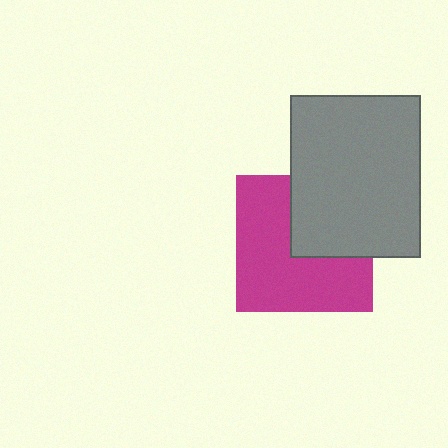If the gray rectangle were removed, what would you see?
You would see the complete magenta square.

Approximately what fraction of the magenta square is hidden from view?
Roughly 37% of the magenta square is hidden behind the gray rectangle.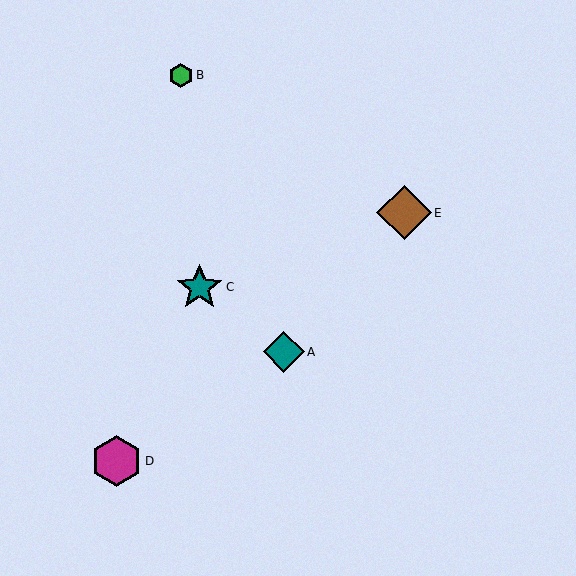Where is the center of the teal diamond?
The center of the teal diamond is at (284, 352).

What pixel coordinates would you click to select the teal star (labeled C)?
Click at (199, 287) to select the teal star C.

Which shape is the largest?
The brown diamond (labeled E) is the largest.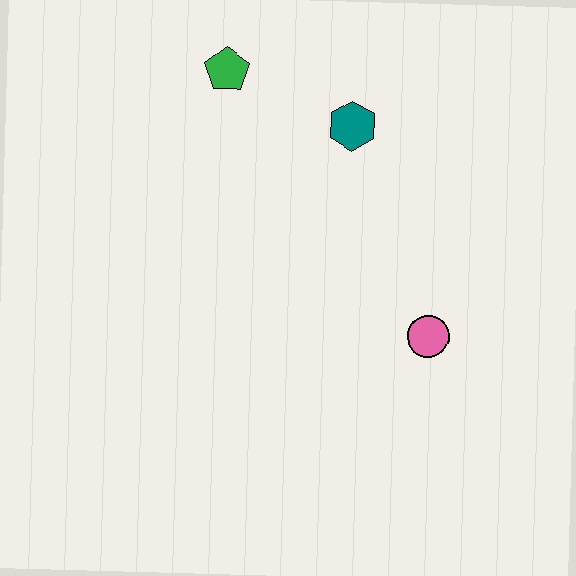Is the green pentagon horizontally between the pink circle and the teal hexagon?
No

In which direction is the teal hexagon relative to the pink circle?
The teal hexagon is above the pink circle.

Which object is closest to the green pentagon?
The teal hexagon is closest to the green pentagon.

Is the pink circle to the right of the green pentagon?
Yes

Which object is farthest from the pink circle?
The green pentagon is farthest from the pink circle.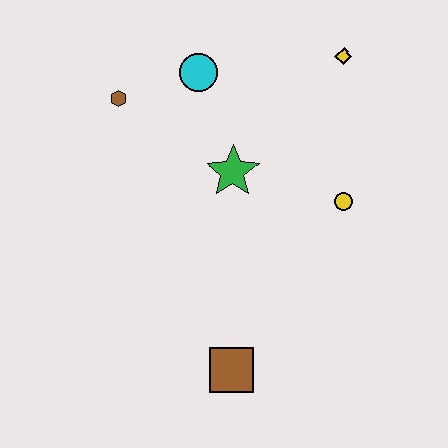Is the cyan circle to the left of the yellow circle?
Yes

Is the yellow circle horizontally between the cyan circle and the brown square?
No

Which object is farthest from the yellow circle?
The brown hexagon is farthest from the yellow circle.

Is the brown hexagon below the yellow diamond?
Yes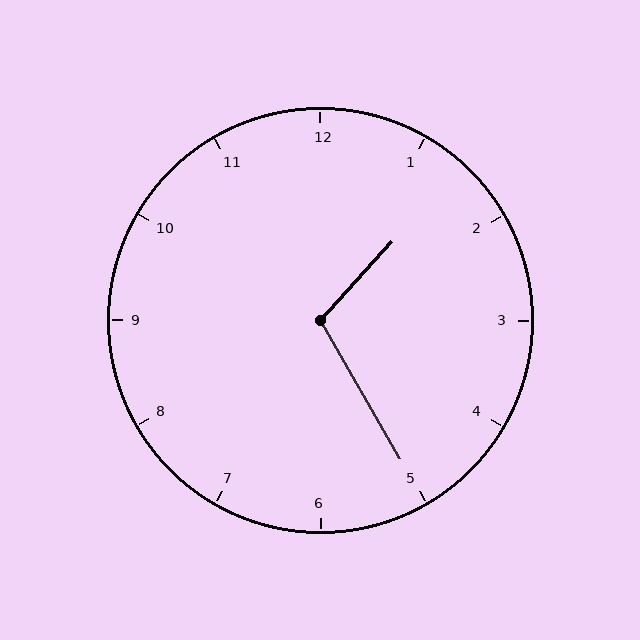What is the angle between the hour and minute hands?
Approximately 108 degrees.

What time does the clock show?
1:25.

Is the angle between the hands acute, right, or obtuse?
It is obtuse.